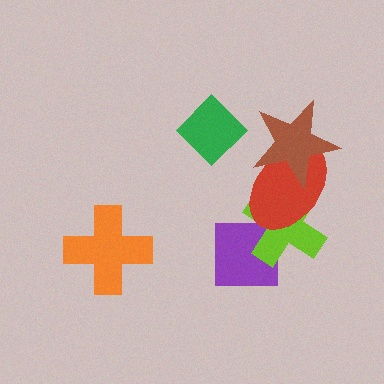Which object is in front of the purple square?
The lime cross is in front of the purple square.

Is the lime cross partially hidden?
Yes, it is partially covered by another shape.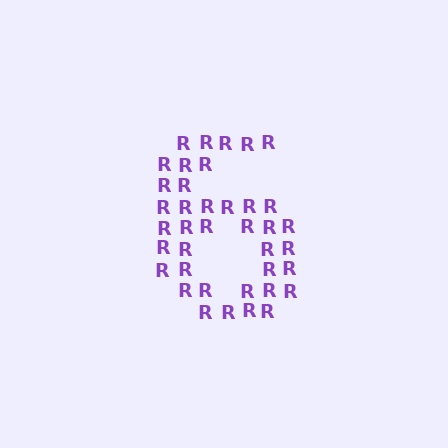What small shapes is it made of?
It is made of small letter R's.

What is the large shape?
The large shape is the digit 6.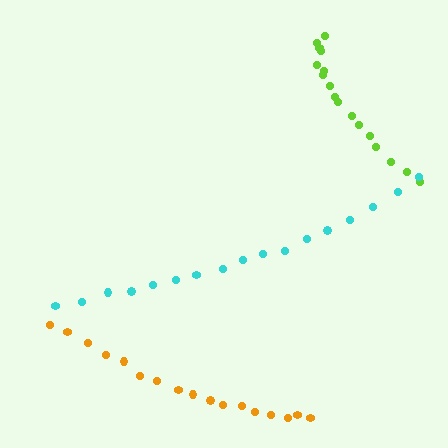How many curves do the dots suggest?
There are 3 distinct paths.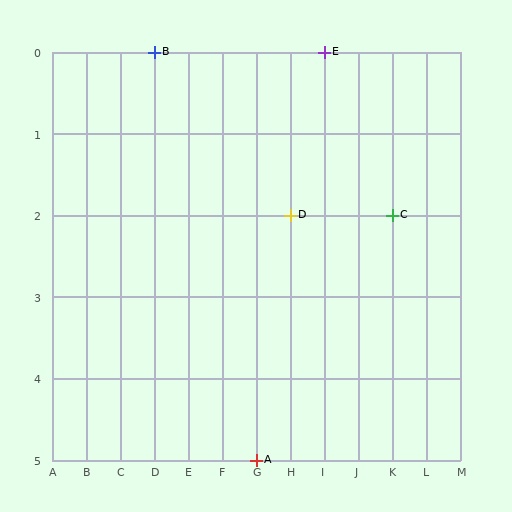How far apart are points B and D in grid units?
Points B and D are 4 columns and 2 rows apart (about 4.5 grid units diagonally).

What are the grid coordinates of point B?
Point B is at grid coordinates (D, 0).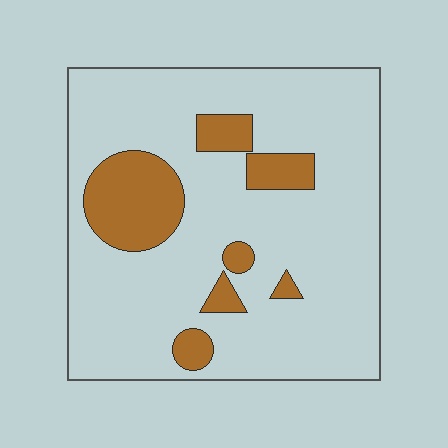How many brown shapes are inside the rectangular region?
7.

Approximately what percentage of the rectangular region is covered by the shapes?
Approximately 15%.